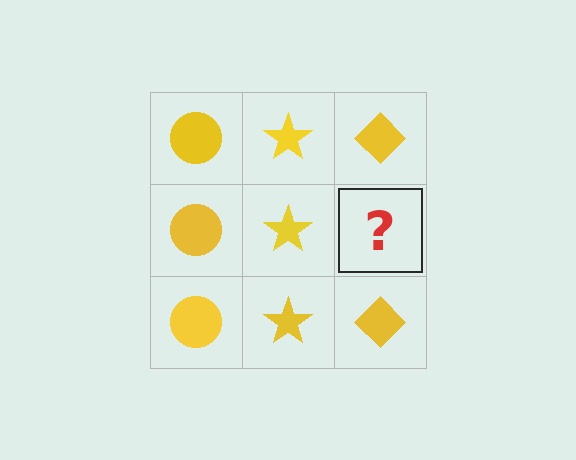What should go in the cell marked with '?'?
The missing cell should contain a yellow diamond.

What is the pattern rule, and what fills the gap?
The rule is that each column has a consistent shape. The gap should be filled with a yellow diamond.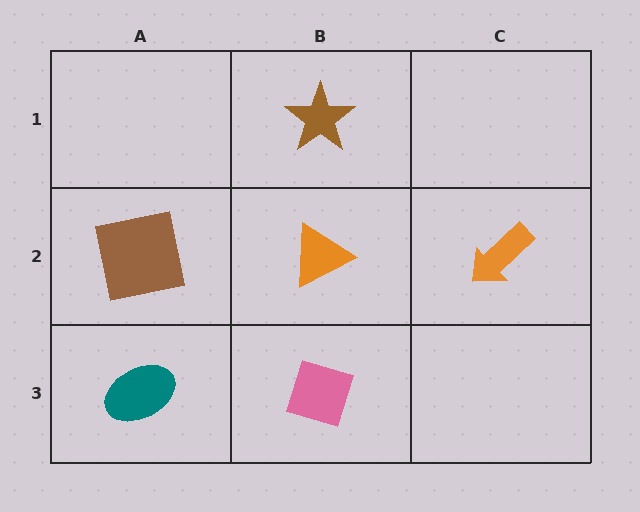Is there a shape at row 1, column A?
No, that cell is empty.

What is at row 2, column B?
An orange triangle.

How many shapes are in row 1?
1 shape.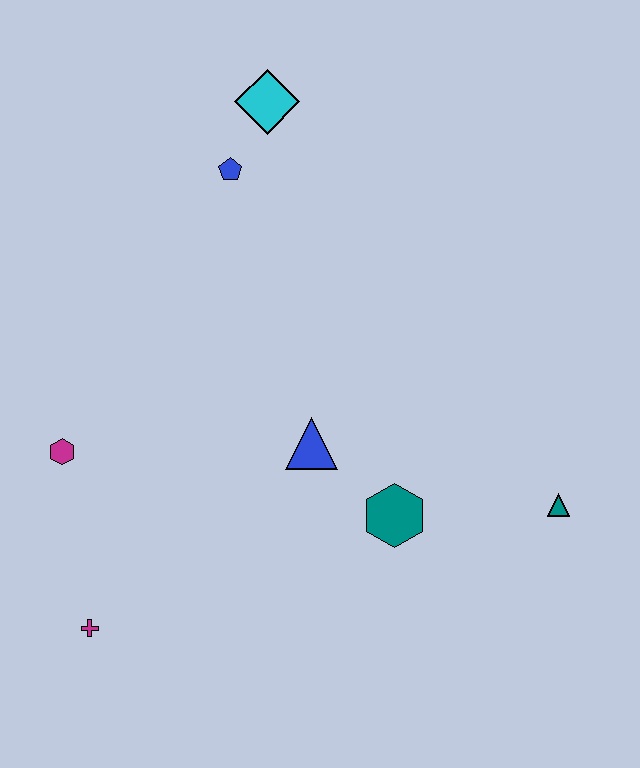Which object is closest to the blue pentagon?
The cyan diamond is closest to the blue pentagon.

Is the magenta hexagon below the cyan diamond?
Yes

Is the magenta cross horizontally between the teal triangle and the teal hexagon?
No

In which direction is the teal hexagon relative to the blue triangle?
The teal hexagon is to the right of the blue triangle.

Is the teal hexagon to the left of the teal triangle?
Yes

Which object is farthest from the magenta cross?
The cyan diamond is farthest from the magenta cross.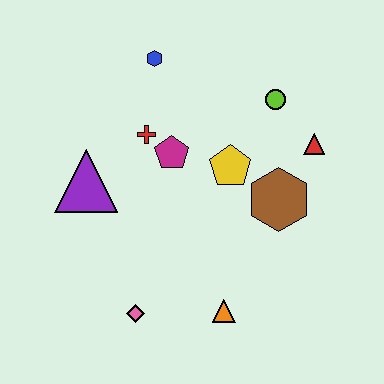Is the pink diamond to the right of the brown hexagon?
No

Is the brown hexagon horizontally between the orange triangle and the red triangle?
Yes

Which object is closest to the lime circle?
The red triangle is closest to the lime circle.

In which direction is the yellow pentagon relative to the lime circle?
The yellow pentagon is below the lime circle.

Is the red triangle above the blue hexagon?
No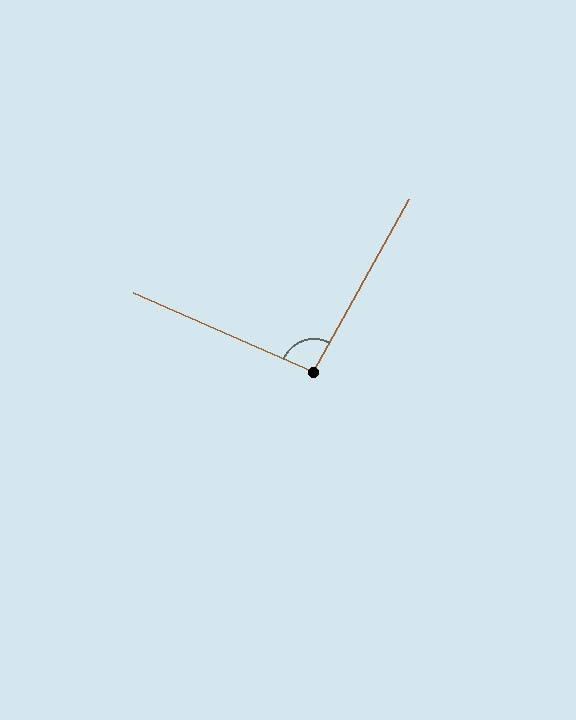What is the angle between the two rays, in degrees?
Approximately 95 degrees.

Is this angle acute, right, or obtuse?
It is obtuse.